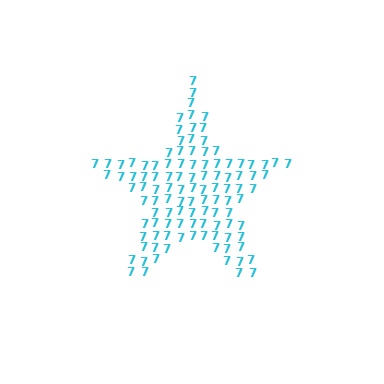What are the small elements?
The small elements are digit 7's.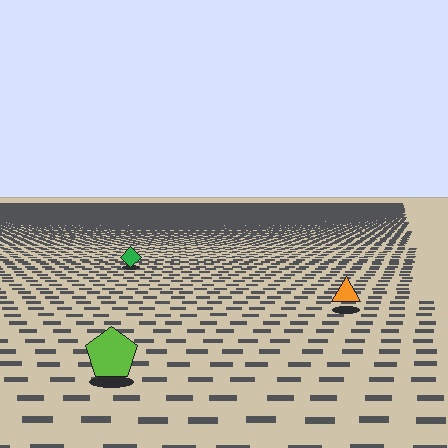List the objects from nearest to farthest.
From nearest to farthest: the lime pentagon, the orange triangle, the green diamond.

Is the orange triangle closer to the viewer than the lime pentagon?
No. The lime pentagon is closer — you can tell from the texture gradient: the ground texture is coarser near it.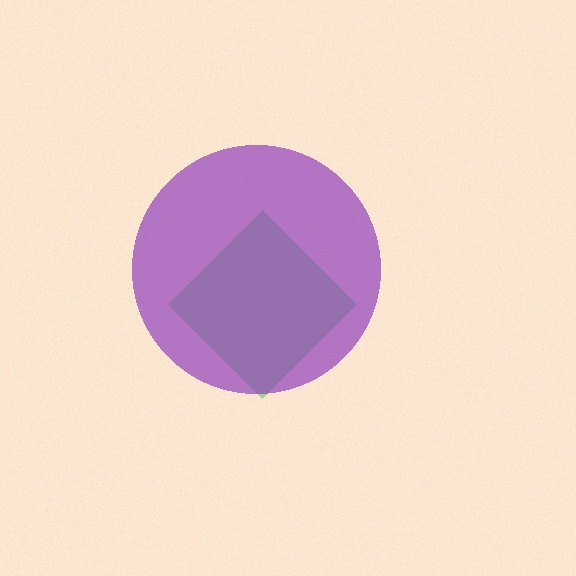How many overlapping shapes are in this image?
There are 2 overlapping shapes in the image.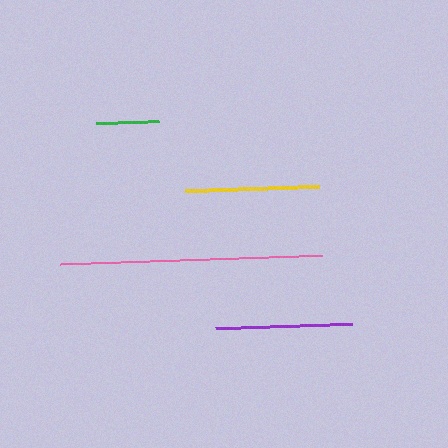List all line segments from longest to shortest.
From longest to shortest: pink, purple, yellow, green.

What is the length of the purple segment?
The purple segment is approximately 137 pixels long.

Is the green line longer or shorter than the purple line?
The purple line is longer than the green line.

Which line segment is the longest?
The pink line is the longest at approximately 263 pixels.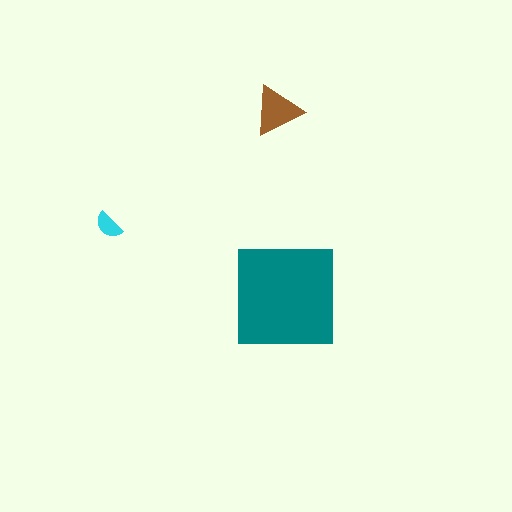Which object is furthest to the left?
The cyan semicircle is leftmost.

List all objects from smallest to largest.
The cyan semicircle, the brown triangle, the teal square.